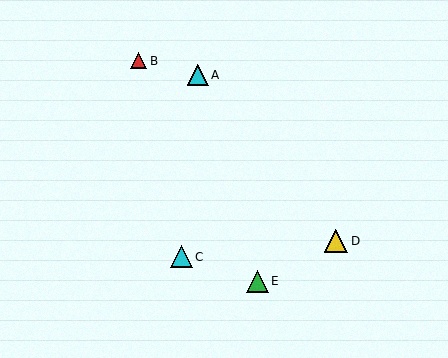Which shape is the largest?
The yellow triangle (labeled D) is the largest.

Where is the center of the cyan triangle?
The center of the cyan triangle is at (181, 257).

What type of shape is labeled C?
Shape C is a cyan triangle.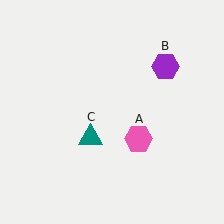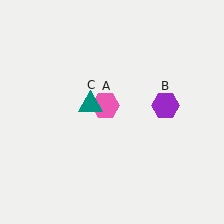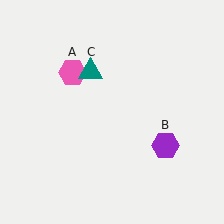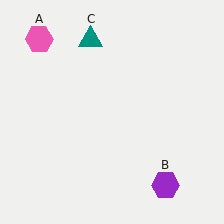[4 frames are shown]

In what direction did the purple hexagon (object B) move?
The purple hexagon (object B) moved down.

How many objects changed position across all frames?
3 objects changed position: pink hexagon (object A), purple hexagon (object B), teal triangle (object C).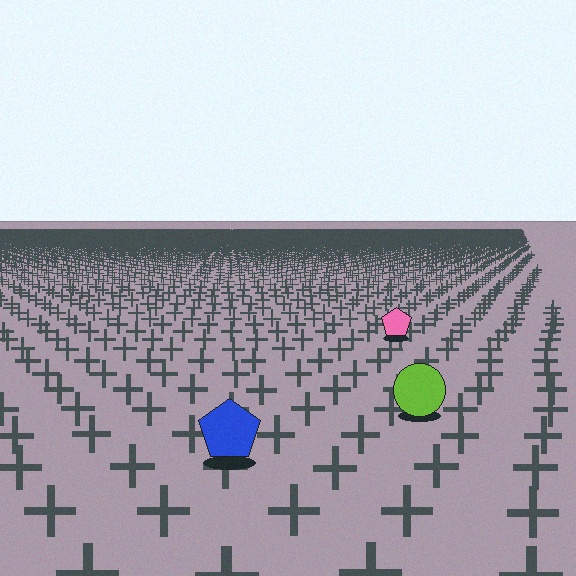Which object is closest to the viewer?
The blue pentagon is closest. The texture marks near it are larger and more spread out.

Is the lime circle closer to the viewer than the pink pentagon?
Yes. The lime circle is closer — you can tell from the texture gradient: the ground texture is coarser near it.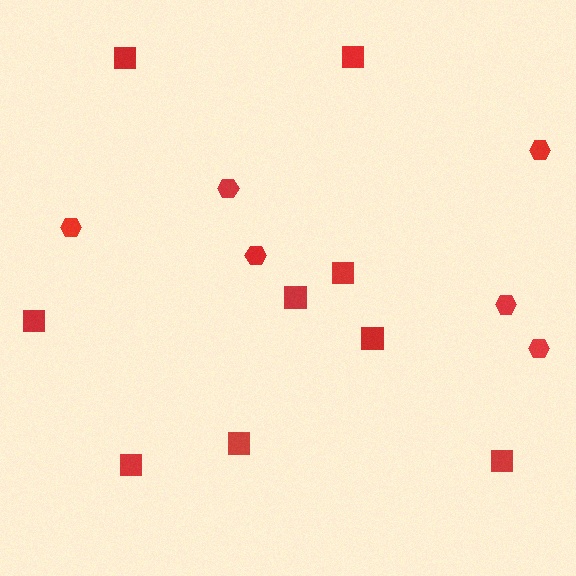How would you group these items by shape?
There are 2 groups: one group of squares (9) and one group of hexagons (6).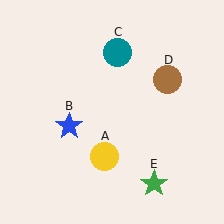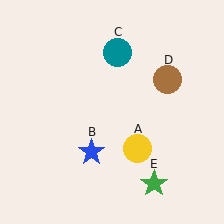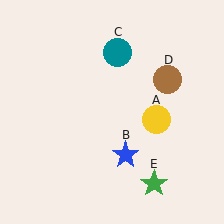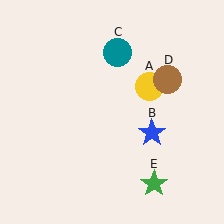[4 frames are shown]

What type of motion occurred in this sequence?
The yellow circle (object A), blue star (object B) rotated counterclockwise around the center of the scene.